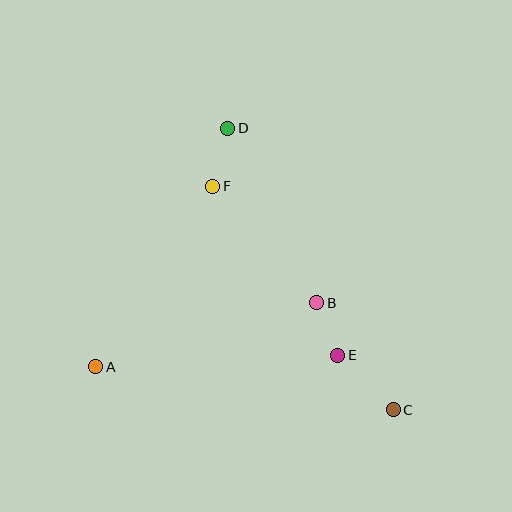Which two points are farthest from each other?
Points C and D are farthest from each other.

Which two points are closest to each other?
Points B and E are closest to each other.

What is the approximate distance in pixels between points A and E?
The distance between A and E is approximately 242 pixels.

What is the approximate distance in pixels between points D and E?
The distance between D and E is approximately 252 pixels.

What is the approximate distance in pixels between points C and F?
The distance between C and F is approximately 287 pixels.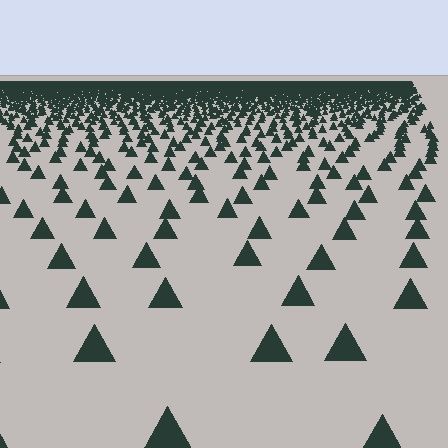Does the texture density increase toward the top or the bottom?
Density increases toward the top.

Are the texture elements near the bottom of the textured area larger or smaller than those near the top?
Larger. Near the bottom, elements are closer to the viewer and appear at a bigger on-screen size.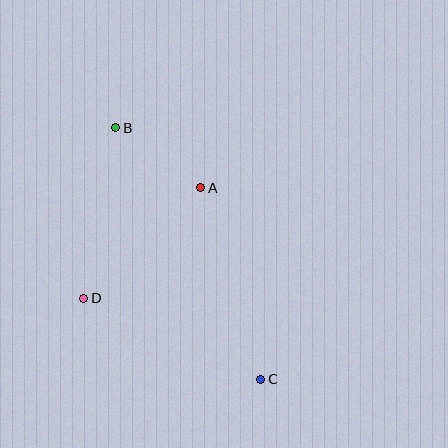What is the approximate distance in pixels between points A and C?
The distance between A and C is approximately 201 pixels.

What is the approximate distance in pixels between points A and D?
The distance between A and D is approximately 161 pixels.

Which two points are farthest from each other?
Points B and C are farthest from each other.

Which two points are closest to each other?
Points A and B are closest to each other.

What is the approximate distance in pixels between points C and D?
The distance between C and D is approximately 194 pixels.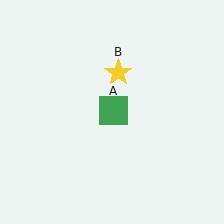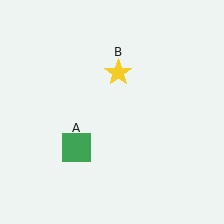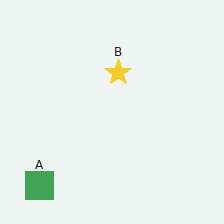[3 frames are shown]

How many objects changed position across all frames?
1 object changed position: green square (object A).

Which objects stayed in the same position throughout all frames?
Yellow star (object B) remained stationary.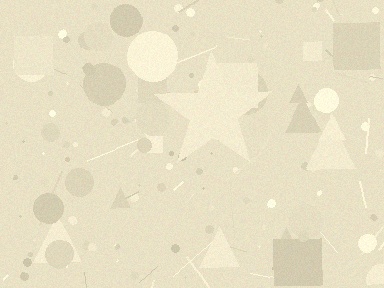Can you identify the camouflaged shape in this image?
The camouflaged shape is a star.